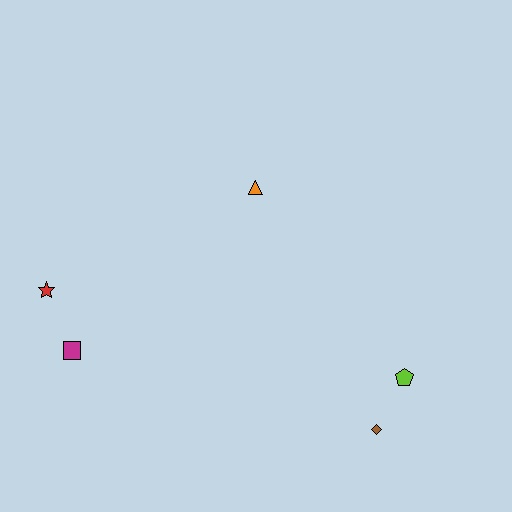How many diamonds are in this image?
There is 1 diamond.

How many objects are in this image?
There are 5 objects.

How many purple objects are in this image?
There are no purple objects.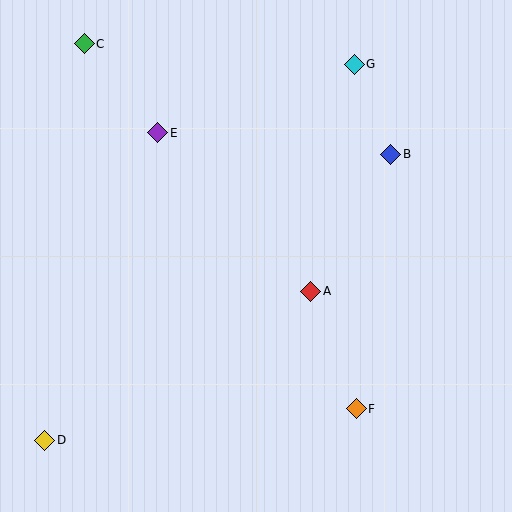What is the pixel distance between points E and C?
The distance between E and C is 115 pixels.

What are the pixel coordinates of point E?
Point E is at (158, 133).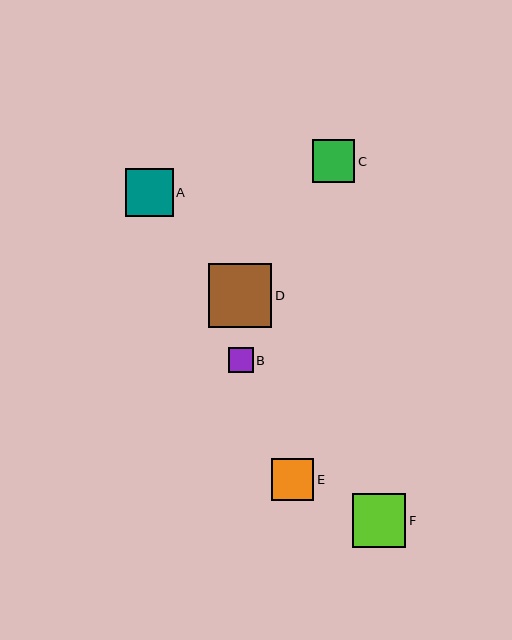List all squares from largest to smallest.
From largest to smallest: D, F, A, C, E, B.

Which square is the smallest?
Square B is the smallest with a size of approximately 25 pixels.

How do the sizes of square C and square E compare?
Square C and square E are approximately the same size.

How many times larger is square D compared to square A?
Square D is approximately 1.3 times the size of square A.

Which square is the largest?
Square D is the largest with a size of approximately 64 pixels.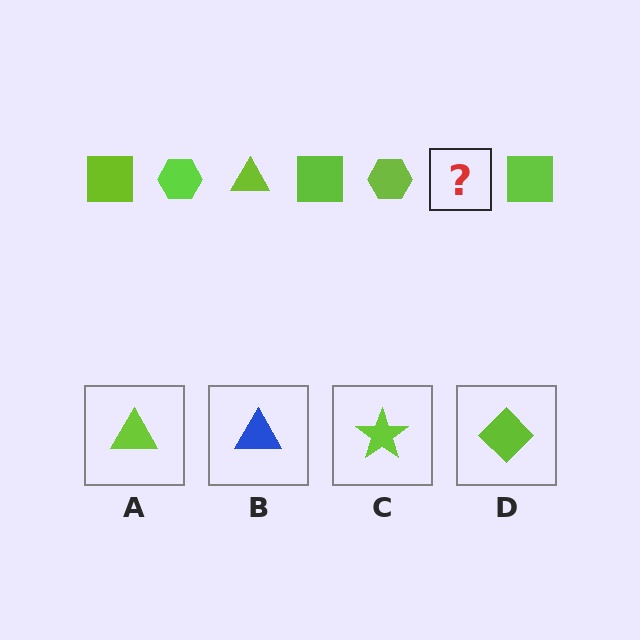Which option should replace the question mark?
Option A.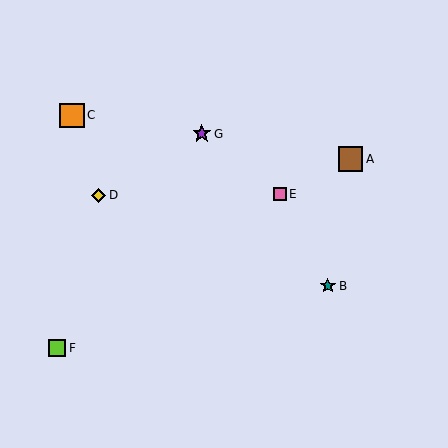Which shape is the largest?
The orange square (labeled C) is the largest.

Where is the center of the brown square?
The center of the brown square is at (351, 159).